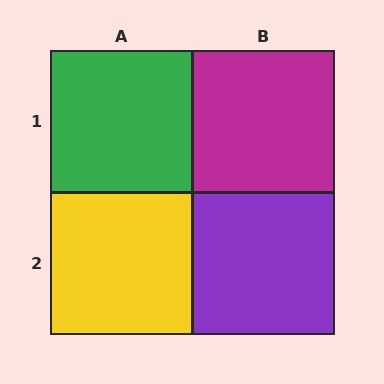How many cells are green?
1 cell is green.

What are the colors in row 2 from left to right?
Yellow, purple.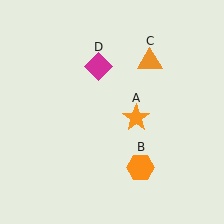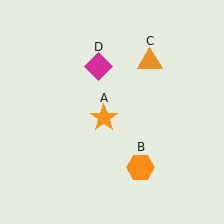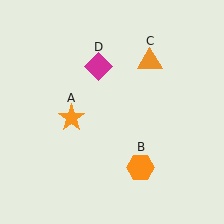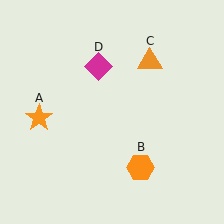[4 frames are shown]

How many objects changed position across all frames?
1 object changed position: orange star (object A).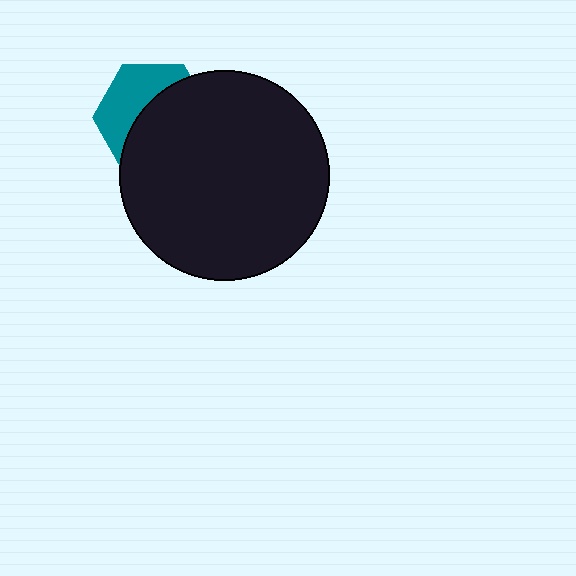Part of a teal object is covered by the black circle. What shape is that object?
It is a hexagon.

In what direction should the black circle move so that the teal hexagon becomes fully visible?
The black circle should move toward the lower-right. That is the shortest direction to clear the overlap and leave the teal hexagon fully visible.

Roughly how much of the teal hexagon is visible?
A small part of it is visible (roughly 41%).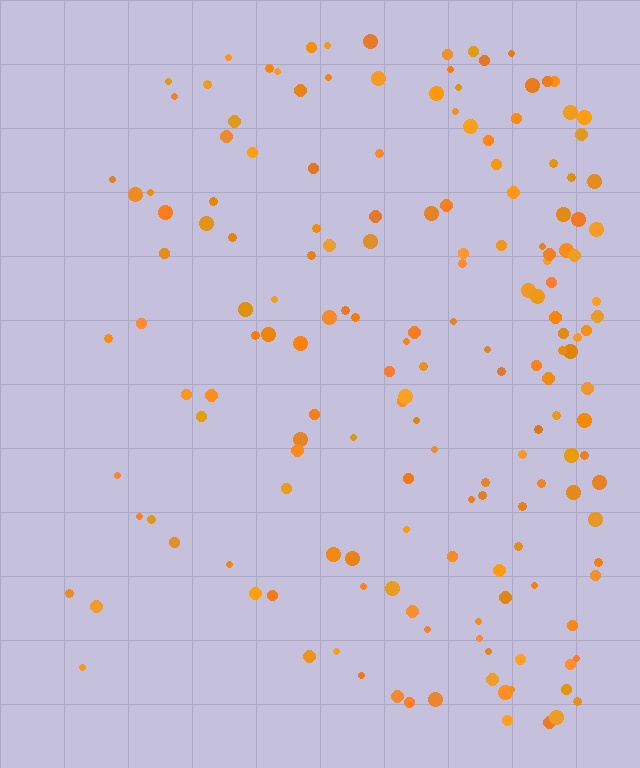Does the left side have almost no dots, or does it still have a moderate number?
Still a moderate number, just noticeably fewer than the right.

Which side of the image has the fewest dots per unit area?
The left.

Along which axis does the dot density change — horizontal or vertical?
Horizontal.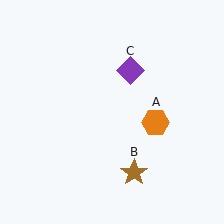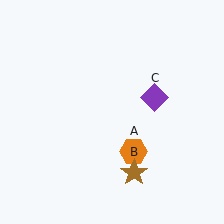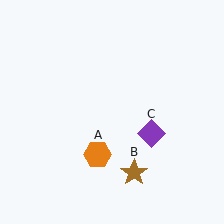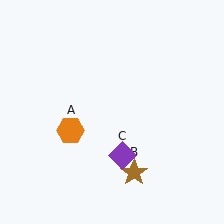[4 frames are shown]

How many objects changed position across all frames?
2 objects changed position: orange hexagon (object A), purple diamond (object C).